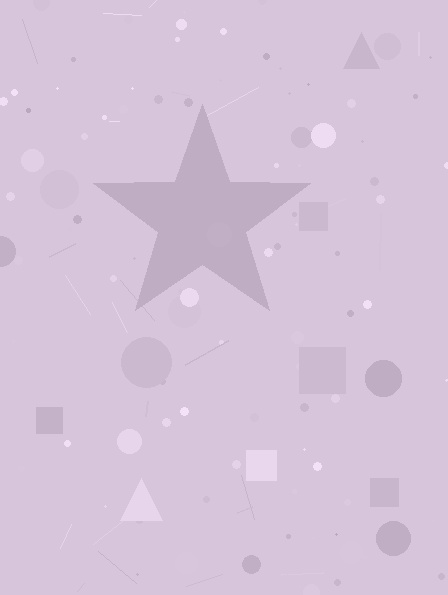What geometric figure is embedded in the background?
A star is embedded in the background.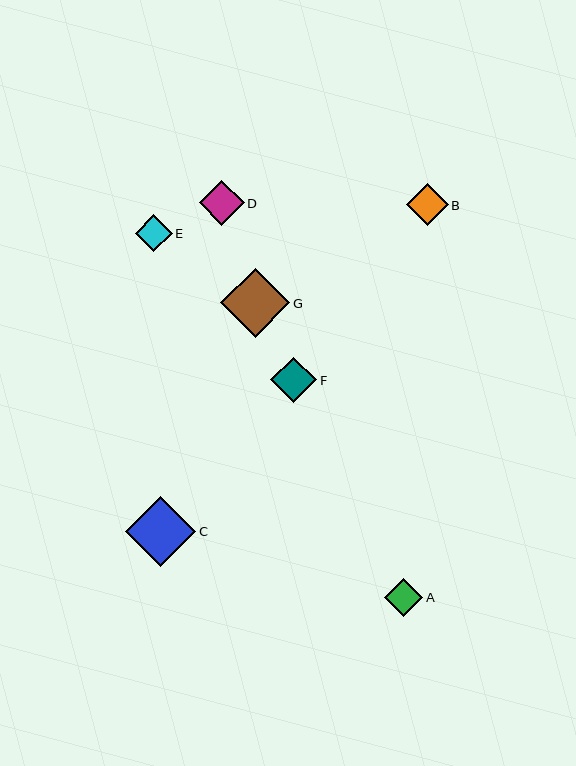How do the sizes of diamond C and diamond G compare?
Diamond C and diamond G are approximately the same size.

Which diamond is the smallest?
Diamond E is the smallest with a size of approximately 37 pixels.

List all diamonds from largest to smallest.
From largest to smallest: C, G, F, D, B, A, E.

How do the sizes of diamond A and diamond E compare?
Diamond A and diamond E are approximately the same size.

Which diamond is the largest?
Diamond C is the largest with a size of approximately 70 pixels.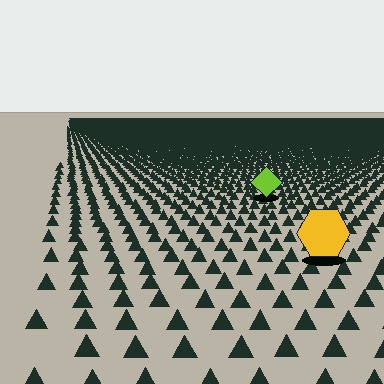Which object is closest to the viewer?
The yellow hexagon is closest. The texture marks near it are larger and more spread out.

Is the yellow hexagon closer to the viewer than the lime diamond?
Yes. The yellow hexagon is closer — you can tell from the texture gradient: the ground texture is coarser near it.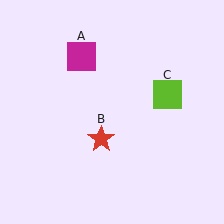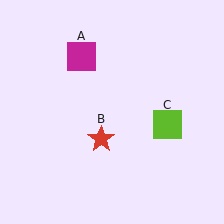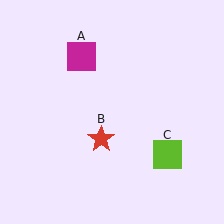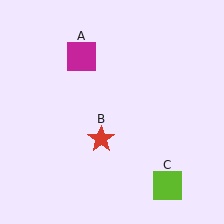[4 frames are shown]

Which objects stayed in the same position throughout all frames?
Magenta square (object A) and red star (object B) remained stationary.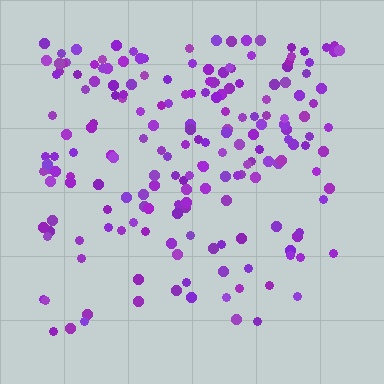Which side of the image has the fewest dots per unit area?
The bottom.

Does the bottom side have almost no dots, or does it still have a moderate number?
Still a moderate number, just noticeably fewer than the top.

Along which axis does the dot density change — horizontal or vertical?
Vertical.